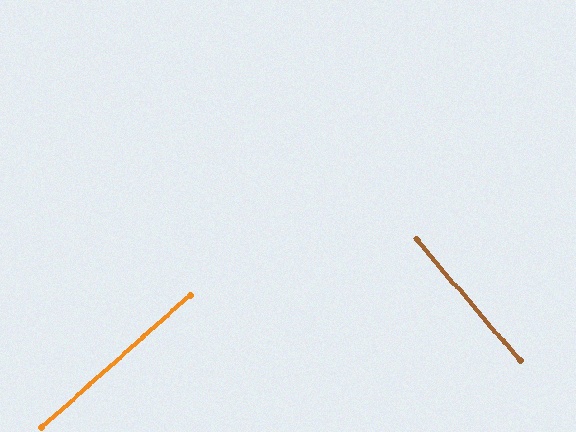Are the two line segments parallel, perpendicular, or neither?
Perpendicular — they meet at approximately 89°.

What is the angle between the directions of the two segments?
Approximately 89 degrees.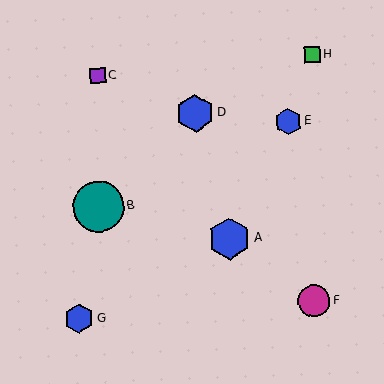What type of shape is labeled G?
Shape G is a blue hexagon.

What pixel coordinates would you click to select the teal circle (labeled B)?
Click at (99, 207) to select the teal circle B.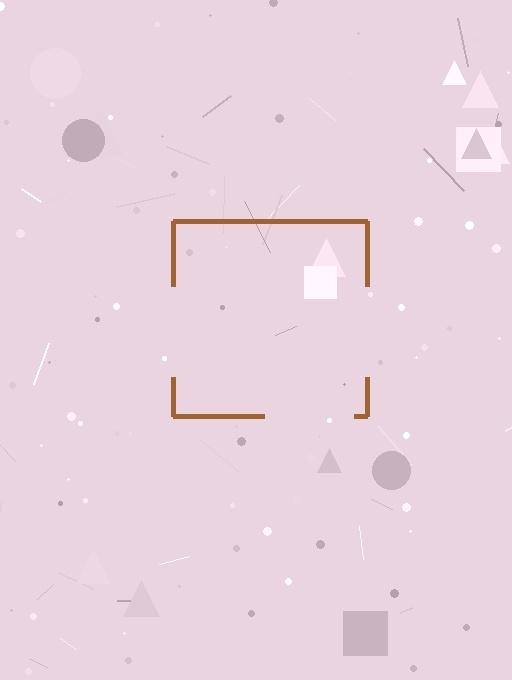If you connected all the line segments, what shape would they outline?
They would outline a square.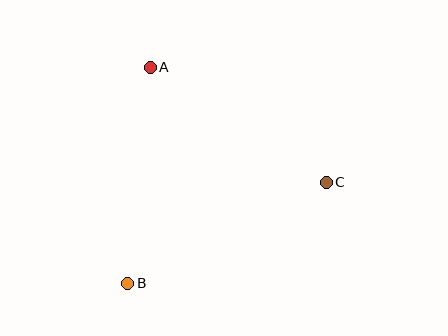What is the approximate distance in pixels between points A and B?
The distance between A and B is approximately 217 pixels.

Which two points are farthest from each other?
Points B and C are farthest from each other.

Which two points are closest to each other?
Points A and C are closest to each other.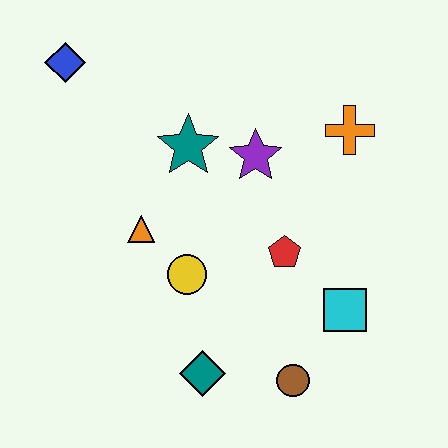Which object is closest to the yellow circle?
The orange triangle is closest to the yellow circle.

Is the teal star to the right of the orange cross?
No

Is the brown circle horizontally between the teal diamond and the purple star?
No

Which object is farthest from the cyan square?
The blue diamond is farthest from the cyan square.